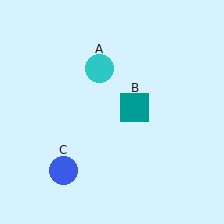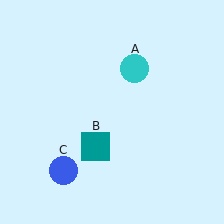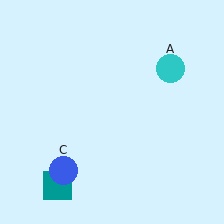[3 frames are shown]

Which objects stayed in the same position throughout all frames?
Blue circle (object C) remained stationary.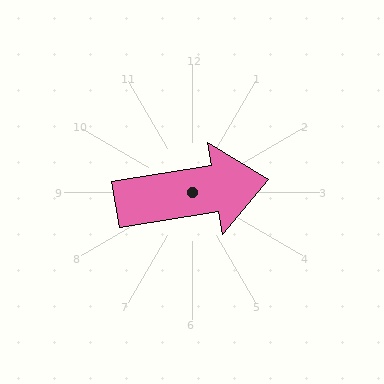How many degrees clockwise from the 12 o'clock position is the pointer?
Approximately 80 degrees.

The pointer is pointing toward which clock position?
Roughly 3 o'clock.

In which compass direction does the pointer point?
East.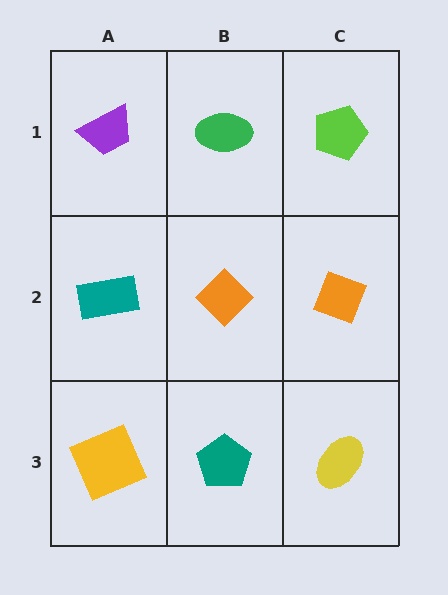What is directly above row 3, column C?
An orange diamond.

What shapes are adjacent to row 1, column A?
A teal rectangle (row 2, column A), a green ellipse (row 1, column B).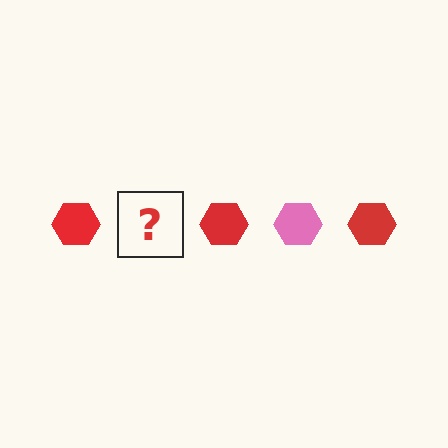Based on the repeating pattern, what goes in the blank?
The blank should be a pink hexagon.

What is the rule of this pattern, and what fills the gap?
The rule is that the pattern cycles through red, pink hexagons. The gap should be filled with a pink hexagon.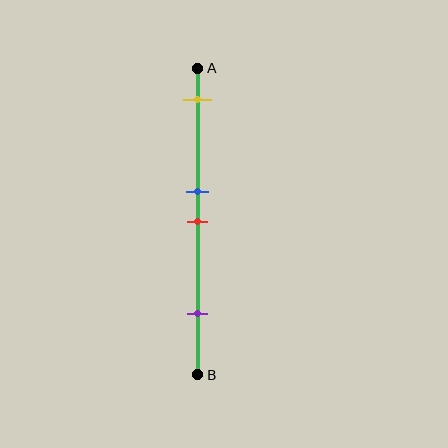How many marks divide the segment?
There are 4 marks dividing the segment.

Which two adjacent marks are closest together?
The blue and red marks are the closest adjacent pair.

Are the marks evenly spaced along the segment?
No, the marks are not evenly spaced.